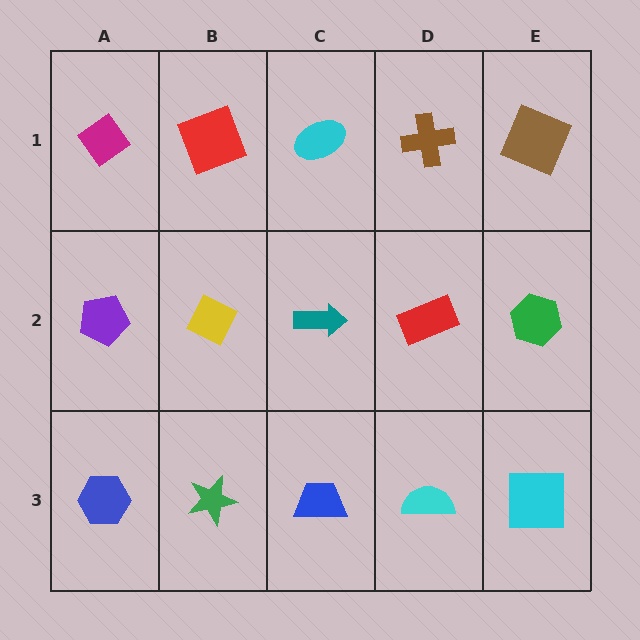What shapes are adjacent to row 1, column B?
A yellow diamond (row 2, column B), a magenta diamond (row 1, column A), a cyan ellipse (row 1, column C).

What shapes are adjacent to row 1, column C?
A teal arrow (row 2, column C), a red square (row 1, column B), a brown cross (row 1, column D).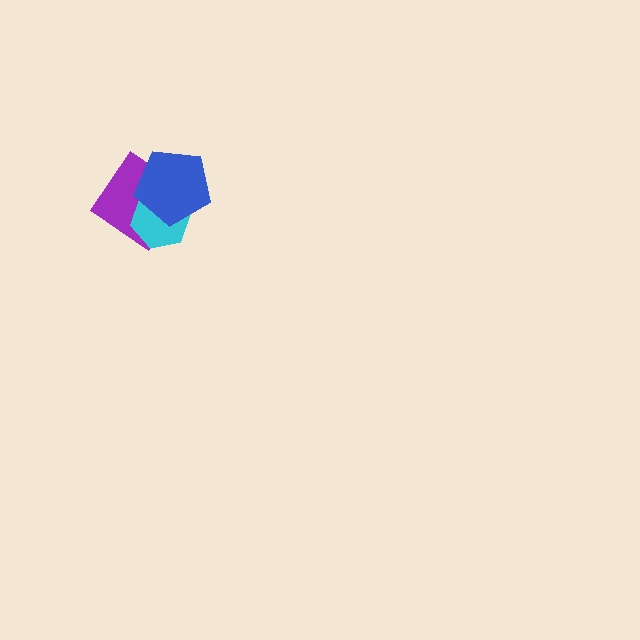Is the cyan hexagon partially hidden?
Yes, it is partially covered by another shape.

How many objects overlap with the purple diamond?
2 objects overlap with the purple diamond.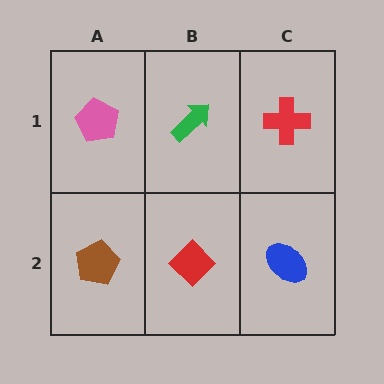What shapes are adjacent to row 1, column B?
A red diamond (row 2, column B), a pink pentagon (row 1, column A), a red cross (row 1, column C).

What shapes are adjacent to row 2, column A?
A pink pentagon (row 1, column A), a red diamond (row 2, column B).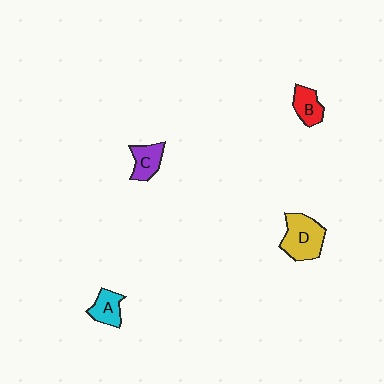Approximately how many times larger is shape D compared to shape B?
Approximately 1.8 times.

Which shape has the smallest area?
Shape B (red).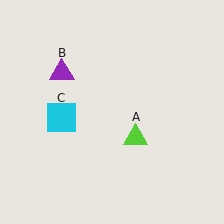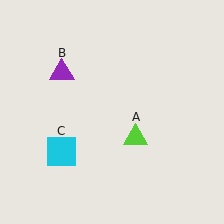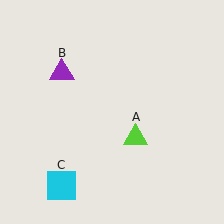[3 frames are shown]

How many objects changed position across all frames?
1 object changed position: cyan square (object C).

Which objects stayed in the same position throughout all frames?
Lime triangle (object A) and purple triangle (object B) remained stationary.